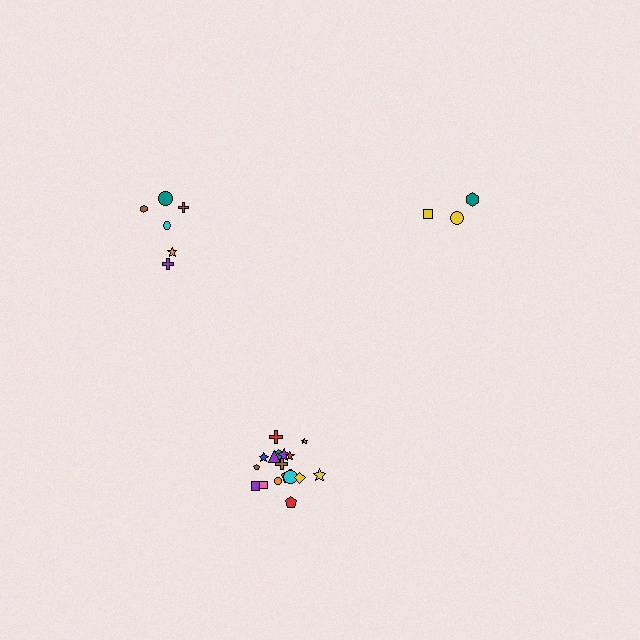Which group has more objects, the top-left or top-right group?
The top-left group.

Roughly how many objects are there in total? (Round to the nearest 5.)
Roughly 25 objects in total.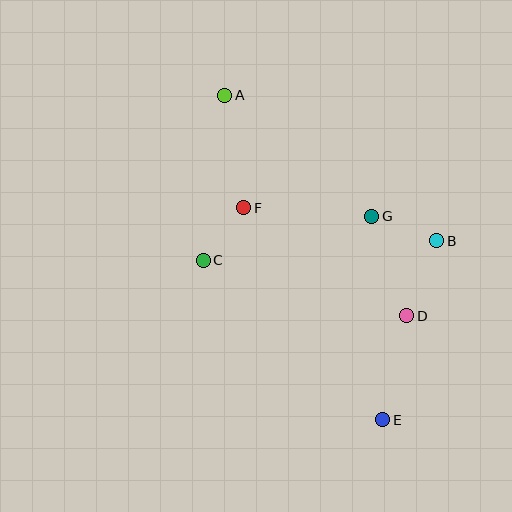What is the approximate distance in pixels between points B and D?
The distance between B and D is approximately 81 pixels.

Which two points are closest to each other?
Points C and F are closest to each other.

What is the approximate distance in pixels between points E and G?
The distance between E and G is approximately 204 pixels.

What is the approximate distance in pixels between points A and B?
The distance between A and B is approximately 257 pixels.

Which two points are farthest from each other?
Points A and E are farthest from each other.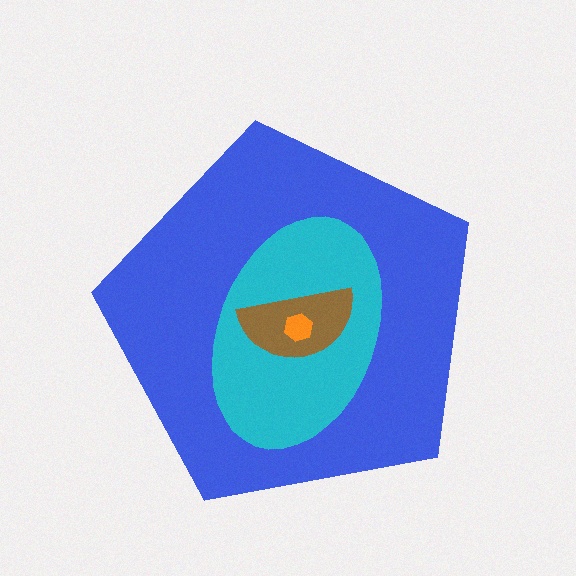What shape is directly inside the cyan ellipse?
The brown semicircle.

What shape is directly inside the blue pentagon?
The cyan ellipse.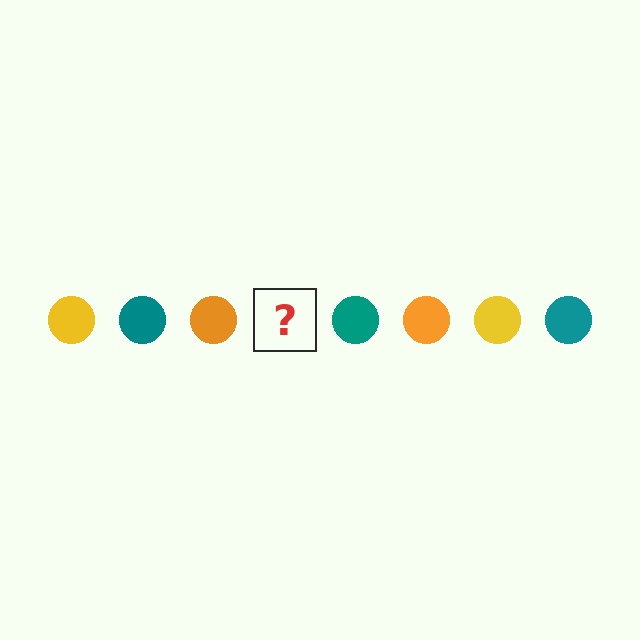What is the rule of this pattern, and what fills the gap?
The rule is that the pattern cycles through yellow, teal, orange circles. The gap should be filled with a yellow circle.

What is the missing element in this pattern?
The missing element is a yellow circle.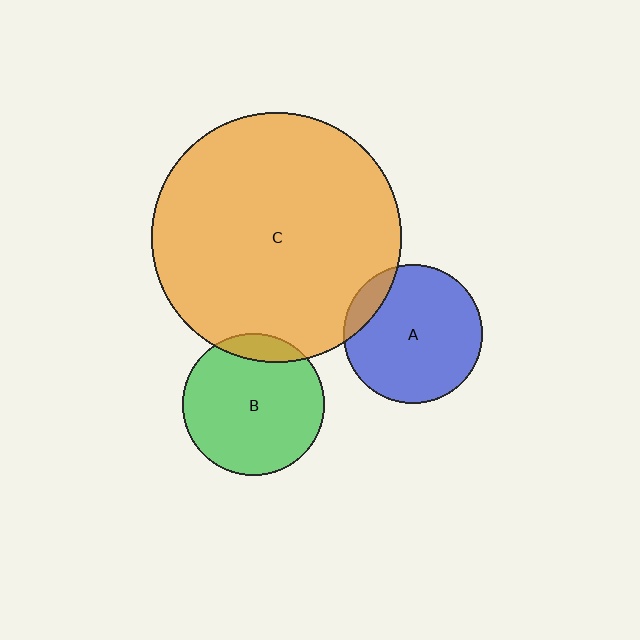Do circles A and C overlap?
Yes.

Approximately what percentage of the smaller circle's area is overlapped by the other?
Approximately 10%.